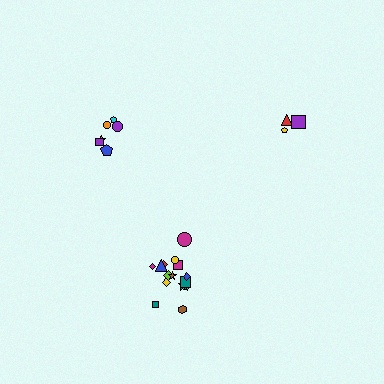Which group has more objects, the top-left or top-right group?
The top-left group.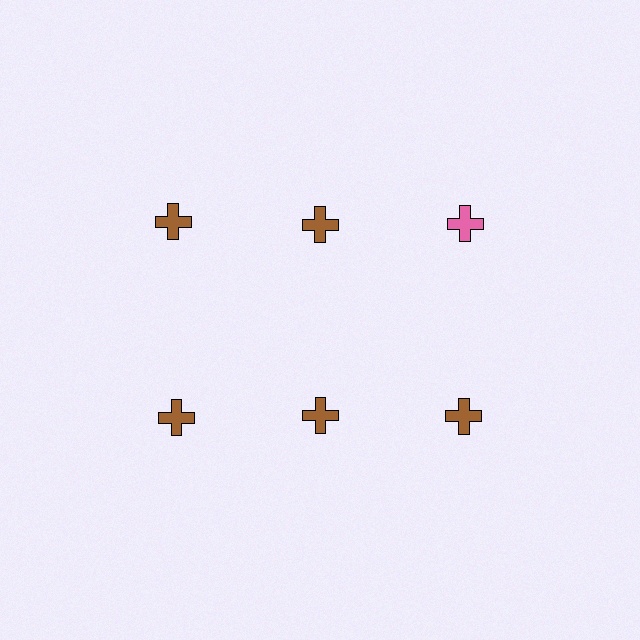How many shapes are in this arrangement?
There are 6 shapes arranged in a grid pattern.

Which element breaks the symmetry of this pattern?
The pink cross in the top row, center column breaks the symmetry. All other shapes are brown crosses.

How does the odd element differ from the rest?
It has a different color: pink instead of brown.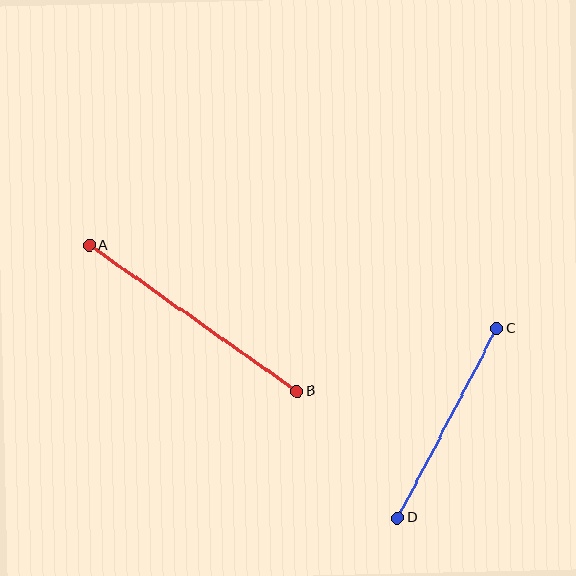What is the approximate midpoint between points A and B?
The midpoint is at approximately (193, 318) pixels.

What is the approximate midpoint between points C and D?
The midpoint is at approximately (447, 423) pixels.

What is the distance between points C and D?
The distance is approximately 213 pixels.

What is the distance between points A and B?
The distance is approximately 254 pixels.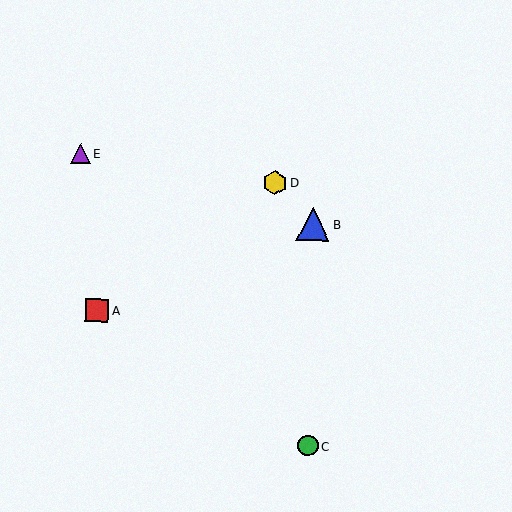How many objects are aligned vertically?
2 objects (B, C) are aligned vertically.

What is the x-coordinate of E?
Object E is at x≈80.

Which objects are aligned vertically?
Objects B, C are aligned vertically.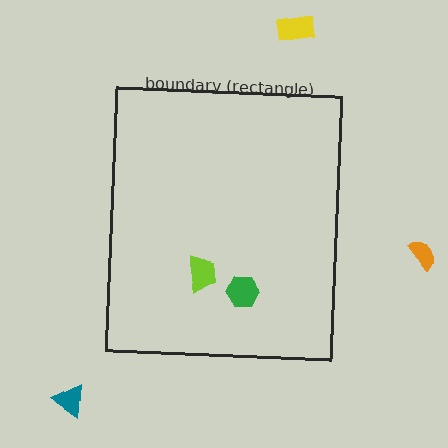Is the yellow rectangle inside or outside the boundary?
Outside.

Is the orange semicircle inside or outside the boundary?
Outside.